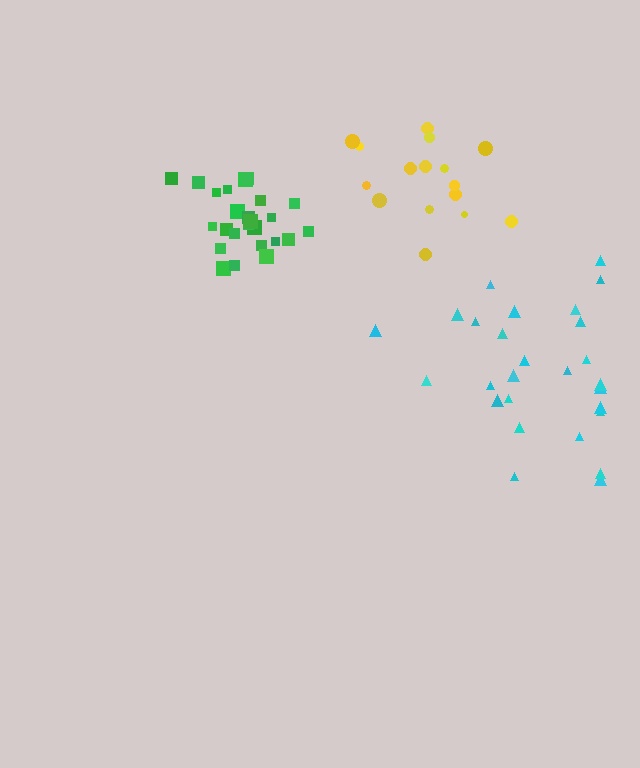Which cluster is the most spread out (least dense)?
Cyan.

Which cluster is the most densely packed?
Green.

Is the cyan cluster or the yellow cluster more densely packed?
Yellow.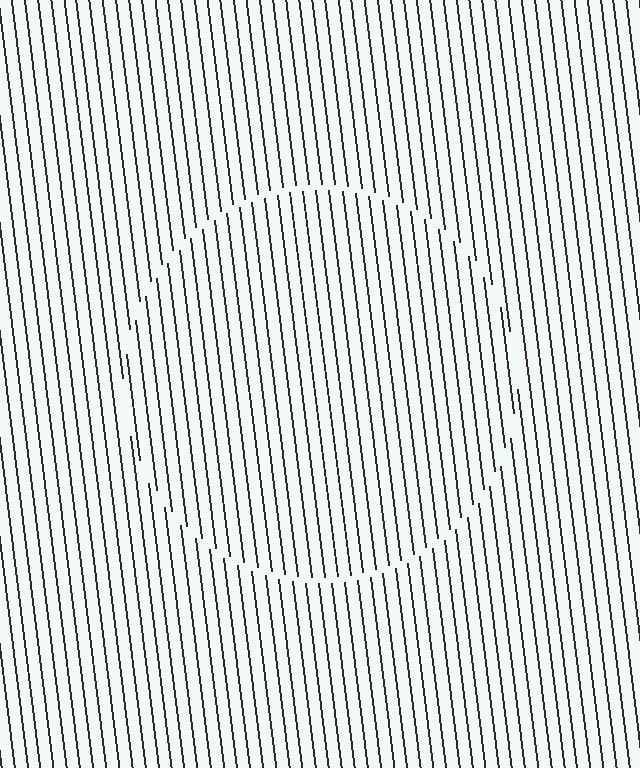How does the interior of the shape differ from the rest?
The interior of the shape contains the same grating, shifted by half a period — the contour is defined by the phase discontinuity where line-ends from the inner and outer gratings abut.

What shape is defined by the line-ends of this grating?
An illusory circle. The interior of the shape contains the same grating, shifted by half a period — the contour is defined by the phase discontinuity where line-ends from the inner and outer gratings abut.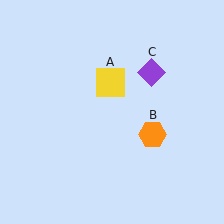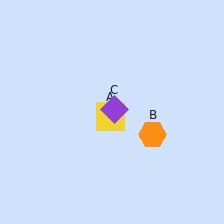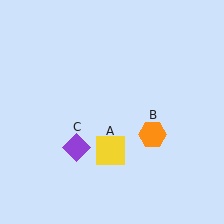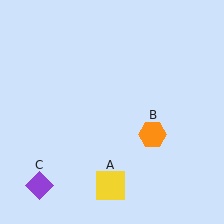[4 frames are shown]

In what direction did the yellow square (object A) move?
The yellow square (object A) moved down.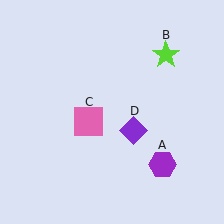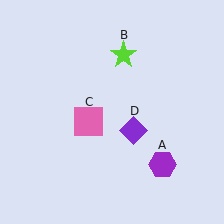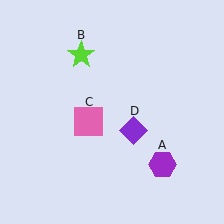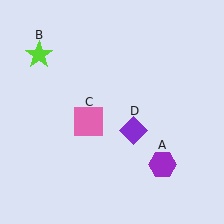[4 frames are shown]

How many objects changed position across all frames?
1 object changed position: lime star (object B).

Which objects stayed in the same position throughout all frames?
Purple hexagon (object A) and pink square (object C) and purple diamond (object D) remained stationary.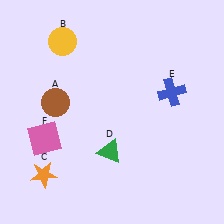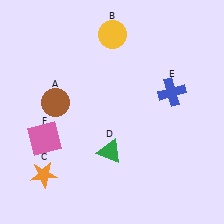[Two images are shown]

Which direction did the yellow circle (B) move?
The yellow circle (B) moved right.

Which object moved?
The yellow circle (B) moved right.